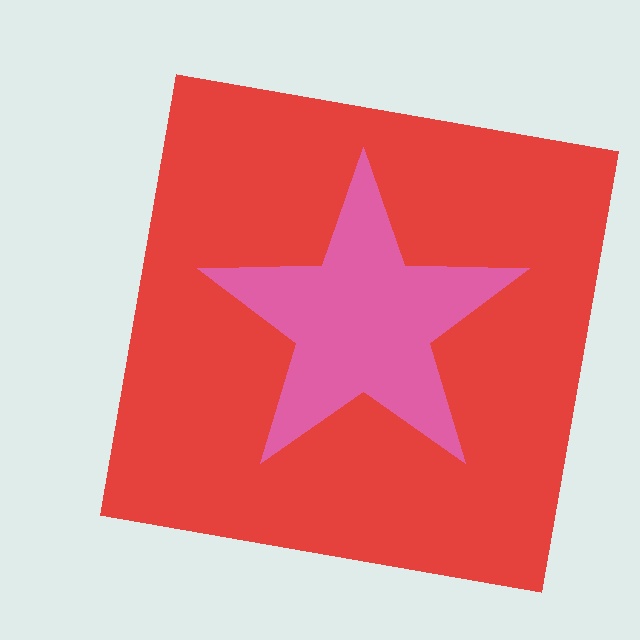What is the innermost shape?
The pink star.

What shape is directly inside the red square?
The pink star.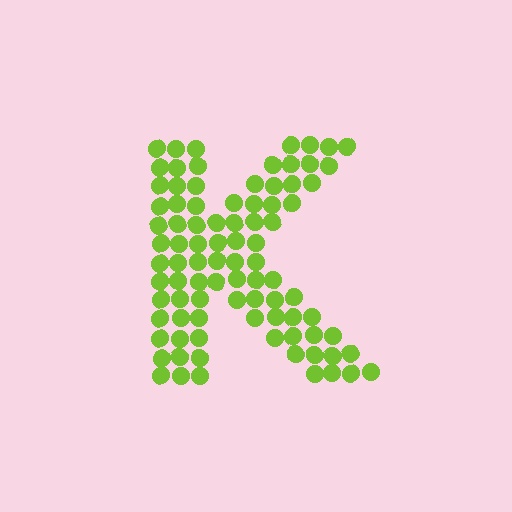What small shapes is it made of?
It is made of small circles.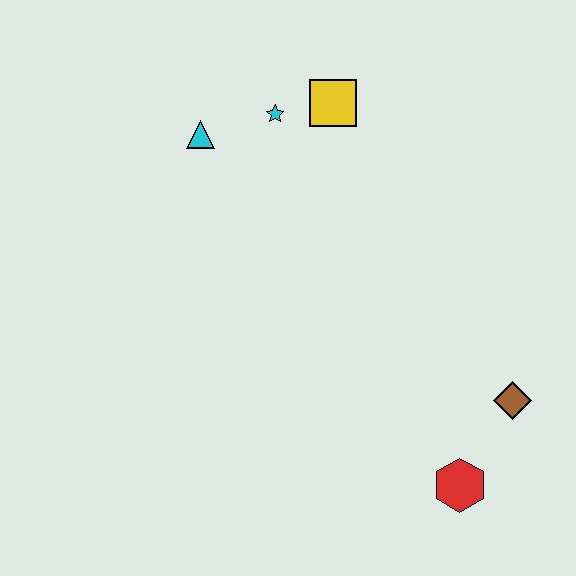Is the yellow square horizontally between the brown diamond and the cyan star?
Yes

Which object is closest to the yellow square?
The cyan star is closest to the yellow square.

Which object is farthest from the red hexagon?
The cyan triangle is farthest from the red hexagon.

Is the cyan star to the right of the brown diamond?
No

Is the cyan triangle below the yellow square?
Yes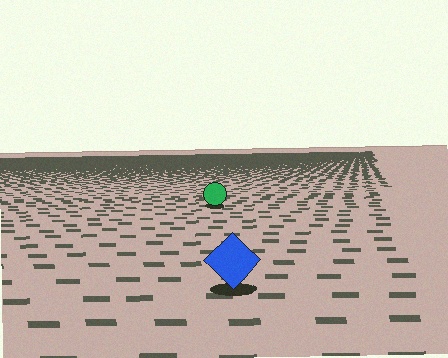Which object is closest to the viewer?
The blue diamond is closest. The texture marks near it are larger and more spread out.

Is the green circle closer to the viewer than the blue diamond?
No. The blue diamond is closer — you can tell from the texture gradient: the ground texture is coarser near it.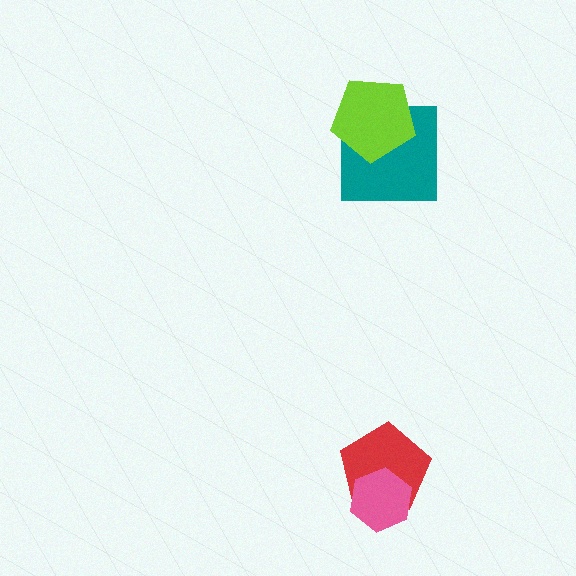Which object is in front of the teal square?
The lime pentagon is in front of the teal square.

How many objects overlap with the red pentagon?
1 object overlaps with the red pentagon.